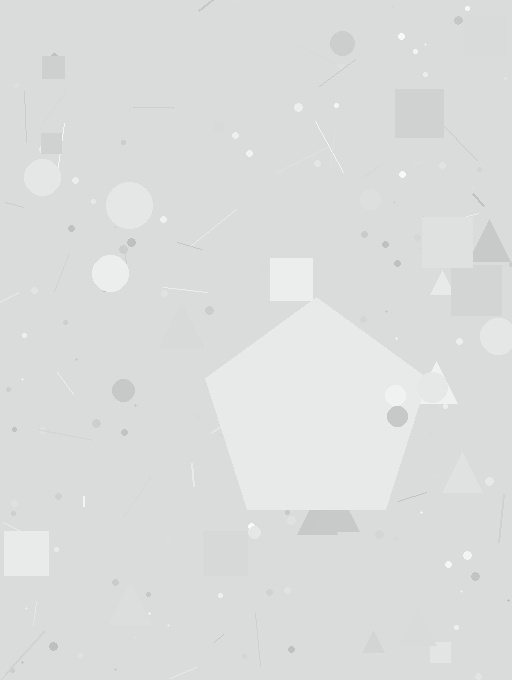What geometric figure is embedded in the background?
A pentagon is embedded in the background.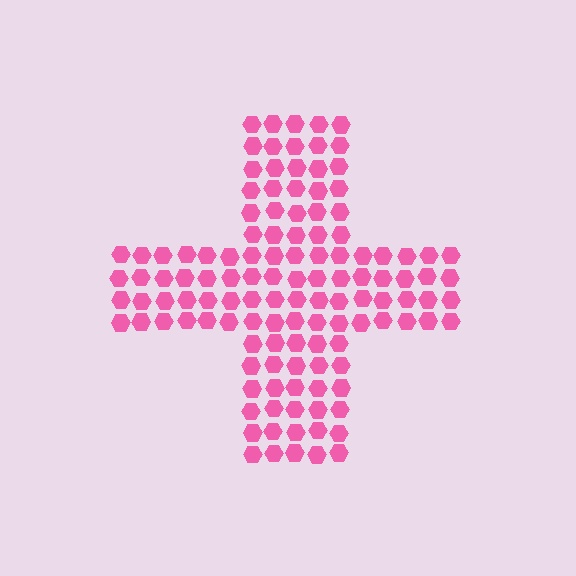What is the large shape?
The large shape is a cross.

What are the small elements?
The small elements are hexagons.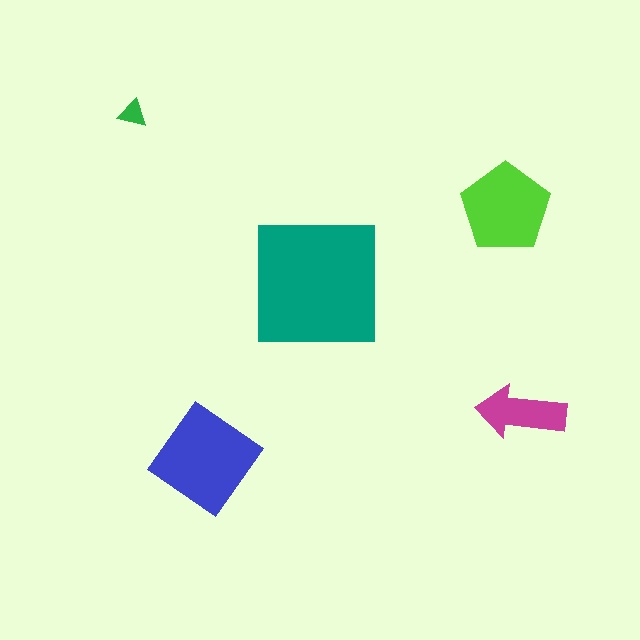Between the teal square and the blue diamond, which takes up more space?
The teal square.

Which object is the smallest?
The green triangle.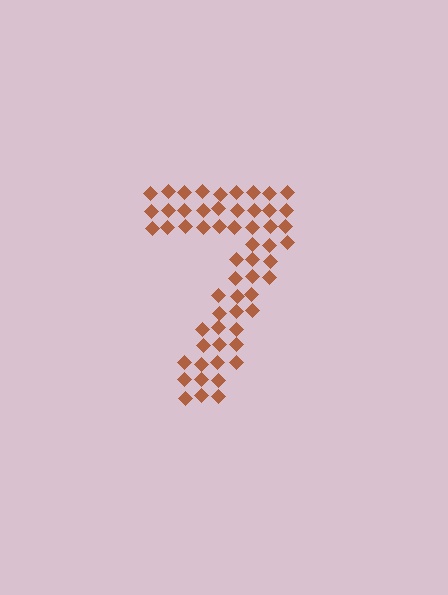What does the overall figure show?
The overall figure shows the digit 7.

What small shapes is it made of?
It is made of small diamonds.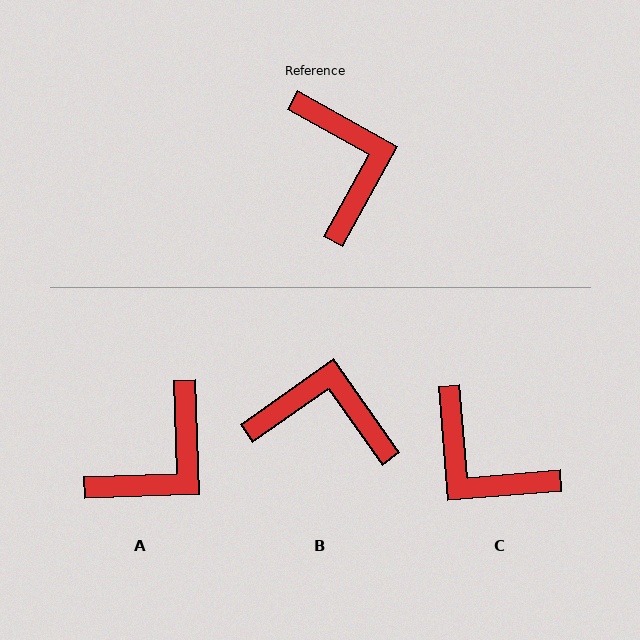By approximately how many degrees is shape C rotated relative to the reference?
Approximately 146 degrees clockwise.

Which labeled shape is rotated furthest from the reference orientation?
C, about 146 degrees away.